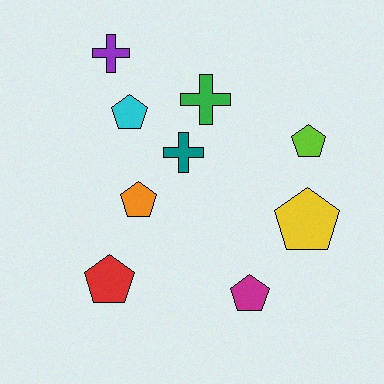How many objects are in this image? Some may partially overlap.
There are 9 objects.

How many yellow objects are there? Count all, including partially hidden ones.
There is 1 yellow object.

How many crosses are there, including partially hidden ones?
There are 3 crosses.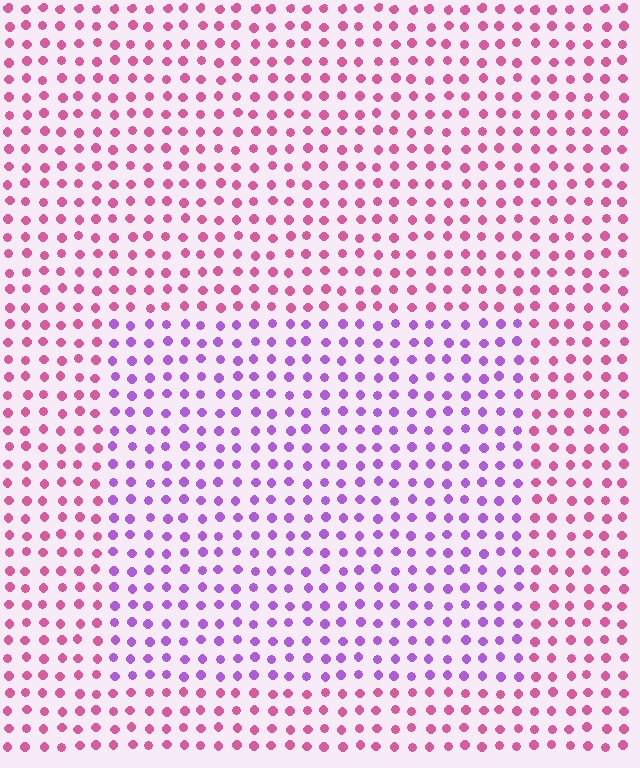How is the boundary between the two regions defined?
The boundary is defined purely by a slight shift in hue (about 47 degrees). Spacing, size, and orientation are identical on both sides.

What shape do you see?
I see a rectangle.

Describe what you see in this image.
The image is filled with small pink elements in a uniform arrangement. A rectangle-shaped region is visible where the elements are tinted to a slightly different hue, forming a subtle color boundary.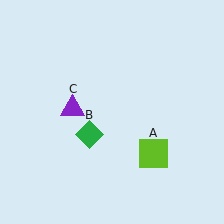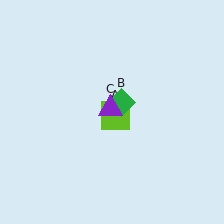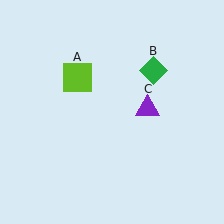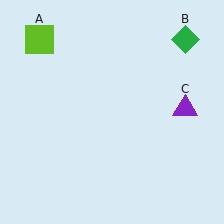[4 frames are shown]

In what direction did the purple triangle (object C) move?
The purple triangle (object C) moved right.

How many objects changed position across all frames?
3 objects changed position: lime square (object A), green diamond (object B), purple triangle (object C).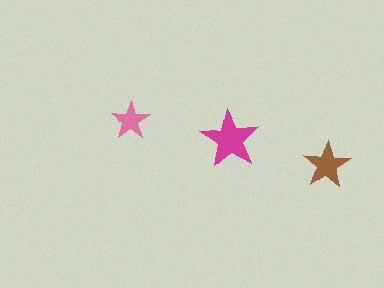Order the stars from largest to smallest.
the magenta one, the brown one, the pink one.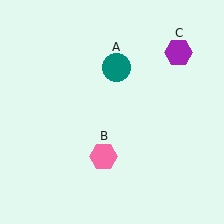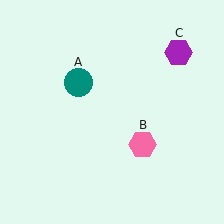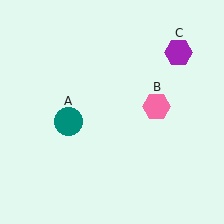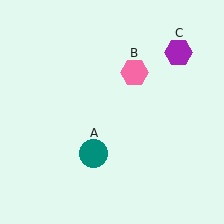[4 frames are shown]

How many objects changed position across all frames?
2 objects changed position: teal circle (object A), pink hexagon (object B).